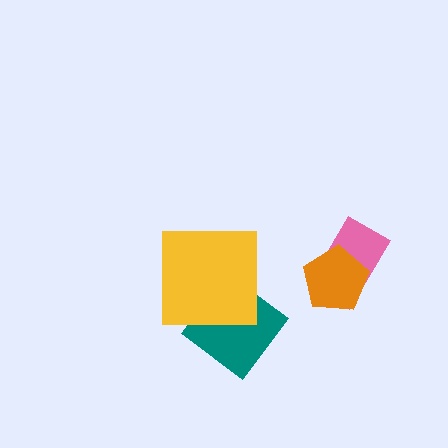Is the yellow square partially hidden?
No, no other shape covers it.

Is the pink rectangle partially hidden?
Yes, it is partially covered by another shape.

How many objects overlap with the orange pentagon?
1 object overlaps with the orange pentagon.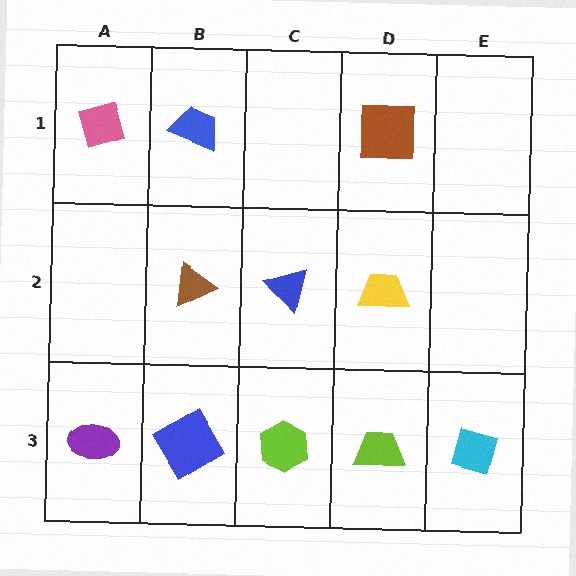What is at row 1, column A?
A pink diamond.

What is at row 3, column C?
A lime hexagon.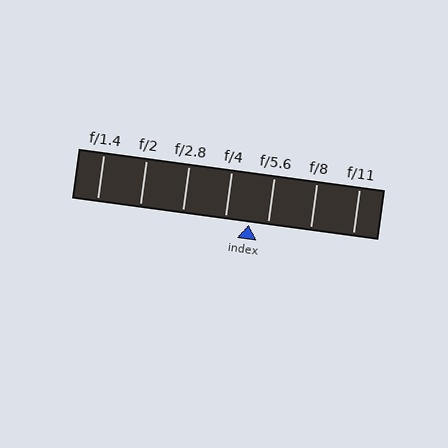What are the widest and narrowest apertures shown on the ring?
The widest aperture shown is f/1.4 and the narrowest is f/11.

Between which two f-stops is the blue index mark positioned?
The index mark is between f/4 and f/5.6.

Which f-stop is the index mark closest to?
The index mark is closest to f/5.6.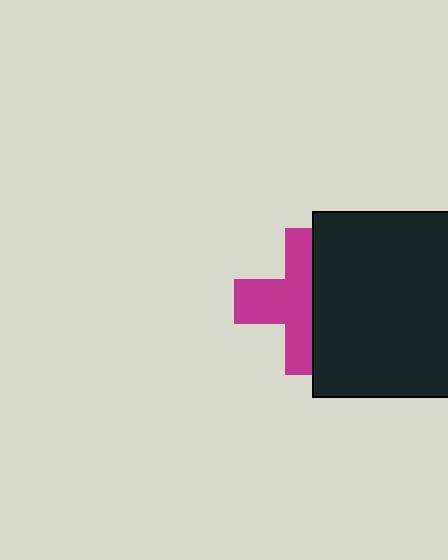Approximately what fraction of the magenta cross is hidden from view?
Roughly 45% of the magenta cross is hidden behind the black square.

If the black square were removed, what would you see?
You would see the complete magenta cross.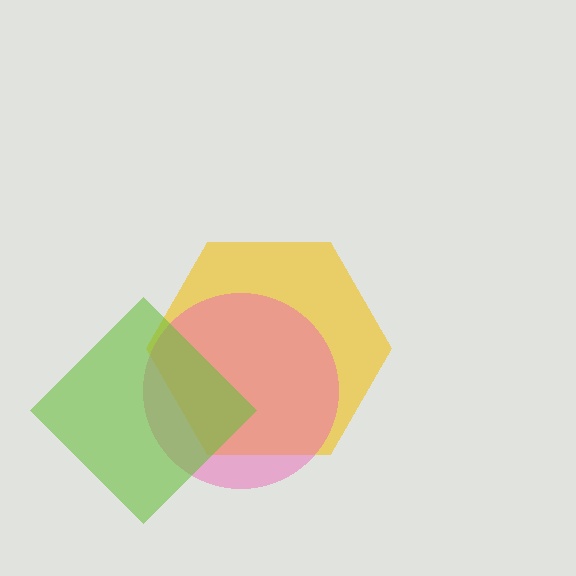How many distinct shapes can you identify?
There are 3 distinct shapes: a yellow hexagon, a pink circle, a lime diamond.